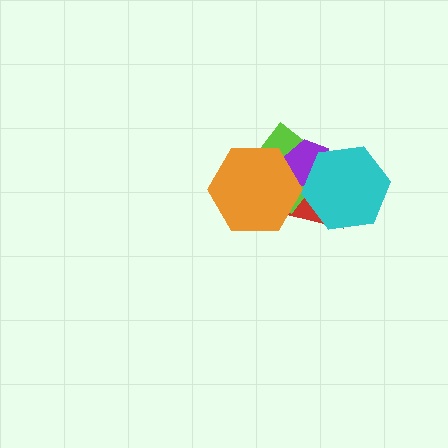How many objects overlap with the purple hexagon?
4 objects overlap with the purple hexagon.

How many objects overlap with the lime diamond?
4 objects overlap with the lime diamond.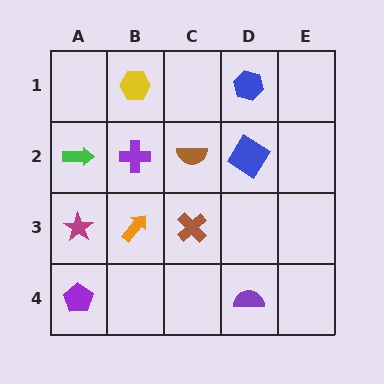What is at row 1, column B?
A yellow hexagon.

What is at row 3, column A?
A magenta star.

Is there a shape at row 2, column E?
No, that cell is empty.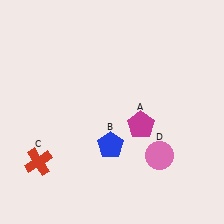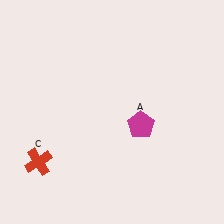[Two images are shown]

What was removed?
The pink circle (D), the blue pentagon (B) were removed in Image 2.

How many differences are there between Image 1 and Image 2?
There are 2 differences between the two images.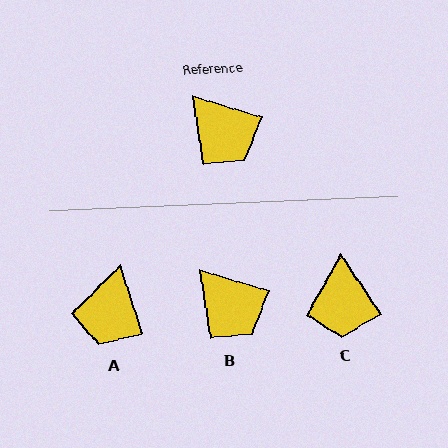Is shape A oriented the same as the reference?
No, it is off by about 54 degrees.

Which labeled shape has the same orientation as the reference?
B.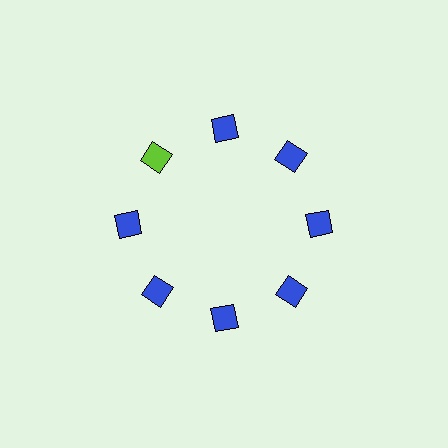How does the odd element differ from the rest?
It has a different color: lime instead of blue.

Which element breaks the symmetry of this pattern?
The lime diamond at roughly the 10 o'clock position breaks the symmetry. All other shapes are blue diamonds.